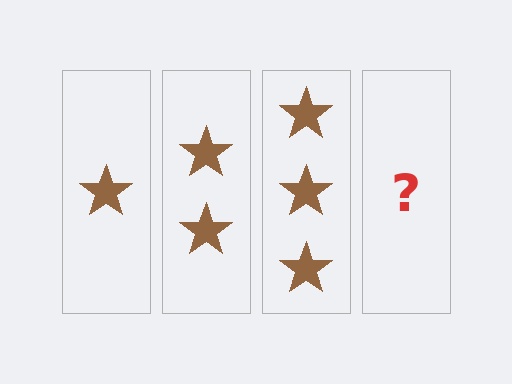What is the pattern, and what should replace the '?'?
The pattern is that each step adds one more star. The '?' should be 4 stars.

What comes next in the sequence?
The next element should be 4 stars.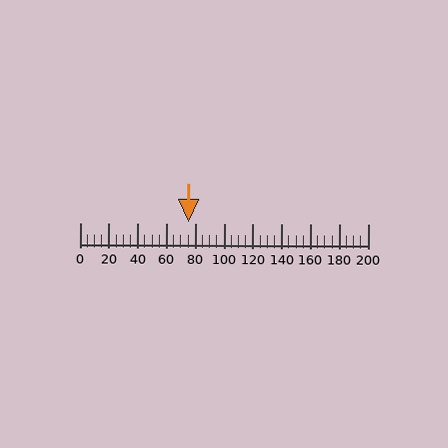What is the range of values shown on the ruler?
The ruler shows values from 0 to 200.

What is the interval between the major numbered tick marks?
The major tick marks are spaced 20 units apart.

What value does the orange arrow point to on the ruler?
The orange arrow points to approximately 75.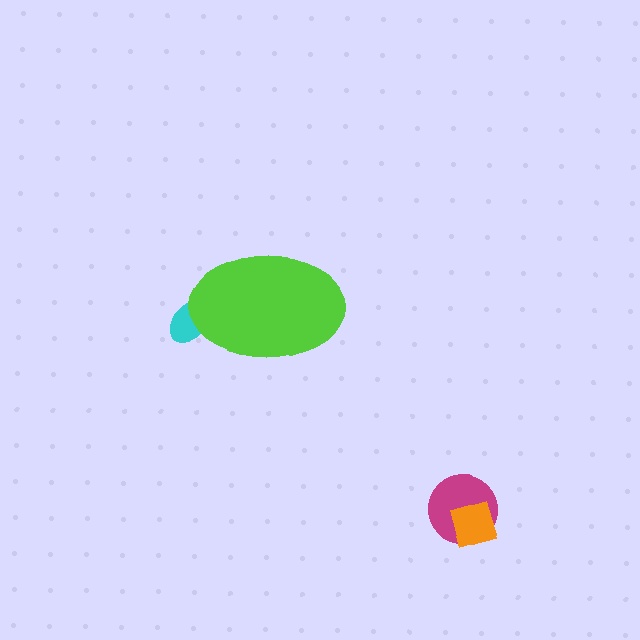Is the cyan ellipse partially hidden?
Yes, the cyan ellipse is partially hidden behind the lime ellipse.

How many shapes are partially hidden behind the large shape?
1 shape is partially hidden.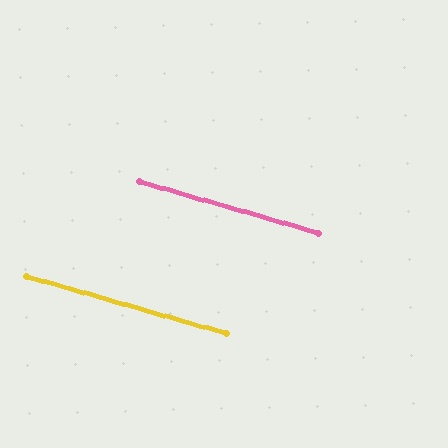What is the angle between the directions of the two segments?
Approximately 0 degrees.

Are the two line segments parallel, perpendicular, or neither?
Parallel — their directions differ by only 0.0°.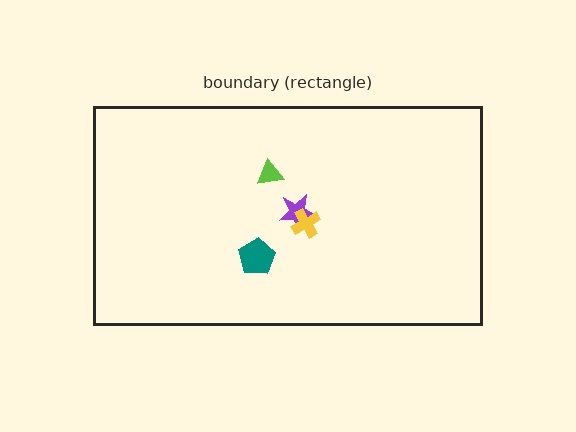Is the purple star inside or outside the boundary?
Inside.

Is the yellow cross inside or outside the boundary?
Inside.